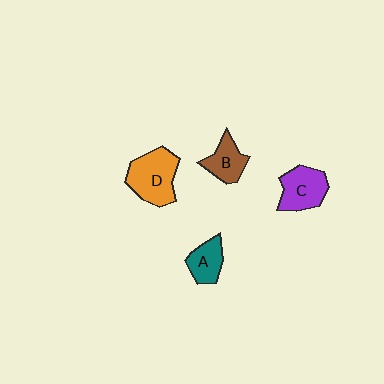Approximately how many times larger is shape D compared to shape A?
Approximately 1.8 times.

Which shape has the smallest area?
Shape A (teal).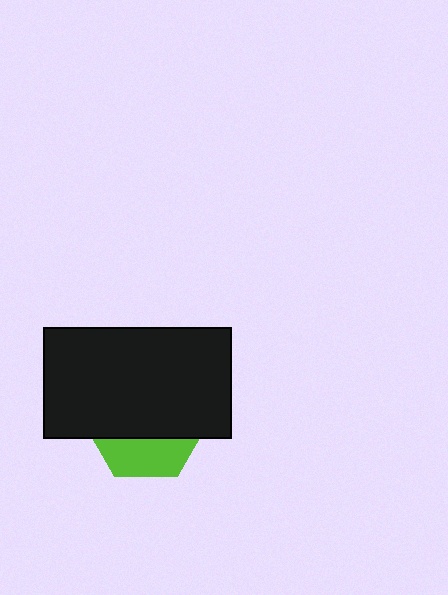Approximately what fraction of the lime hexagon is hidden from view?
Roughly 69% of the lime hexagon is hidden behind the black rectangle.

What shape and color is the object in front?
The object in front is a black rectangle.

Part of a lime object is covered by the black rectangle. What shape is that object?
It is a hexagon.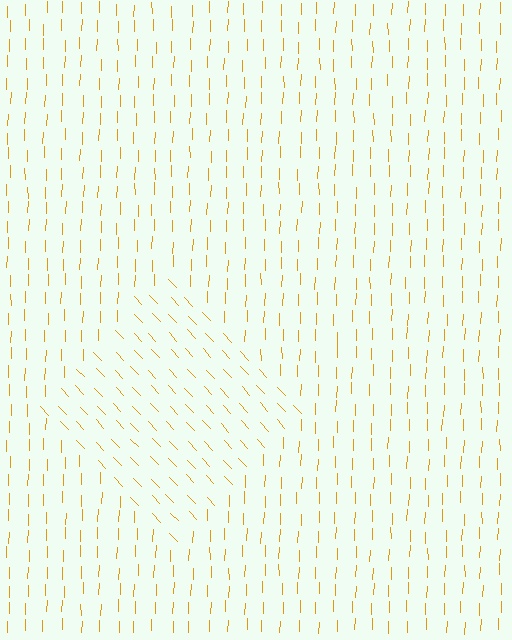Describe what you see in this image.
The image is filled with small orange line segments. A diamond region in the image has lines oriented differently from the surrounding lines, creating a visible texture boundary.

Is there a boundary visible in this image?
Yes, there is a texture boundary formed by a change in line orientation.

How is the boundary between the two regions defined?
The boundary is defined purely by a change in line orientation (approximately 45 degrees difference). All lines are the same color and thickness.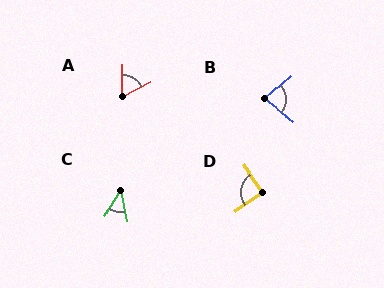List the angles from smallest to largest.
C (43°), A (61°), B (78°), D (90°).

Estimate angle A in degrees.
Approximately 61 degrees.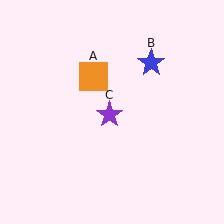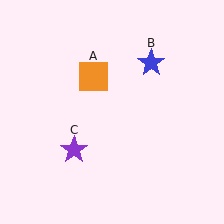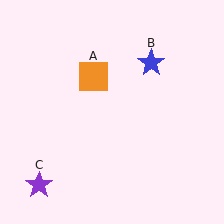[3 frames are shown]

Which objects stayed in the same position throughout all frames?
Orange square (object A) and blue star (object B) remained stationary.